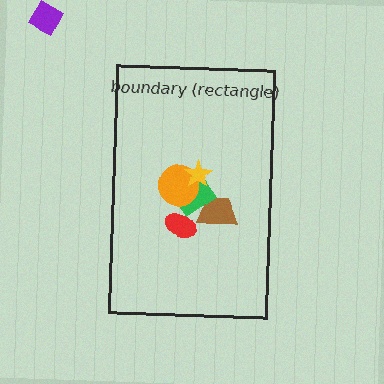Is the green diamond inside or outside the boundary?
Inside.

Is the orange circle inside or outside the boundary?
Inside.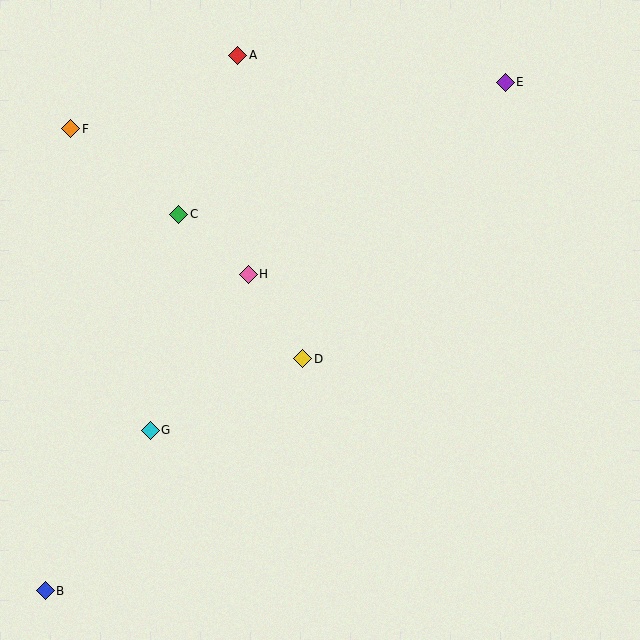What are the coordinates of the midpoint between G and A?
The midpoint between G and A is at (194, 243).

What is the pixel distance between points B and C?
The distance between B and C is 399 pixels.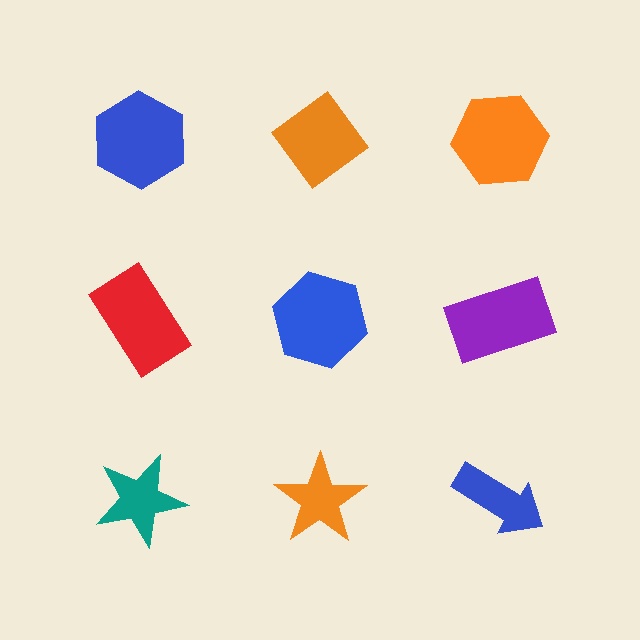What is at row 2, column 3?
A purple rectangle.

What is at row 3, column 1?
A teal star.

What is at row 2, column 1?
A red rectangle.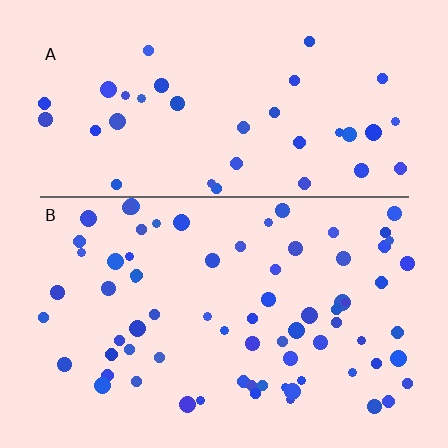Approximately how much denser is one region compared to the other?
Approximately 1.9× — region B over region A.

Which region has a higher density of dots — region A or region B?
B (the bottom).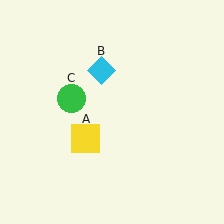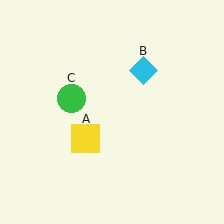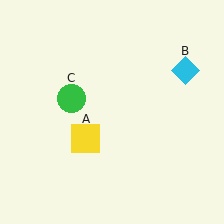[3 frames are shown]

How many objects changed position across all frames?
1 object changed position: cyan diamond (object B).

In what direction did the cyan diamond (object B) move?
The cyan diamond (object B) moved right.